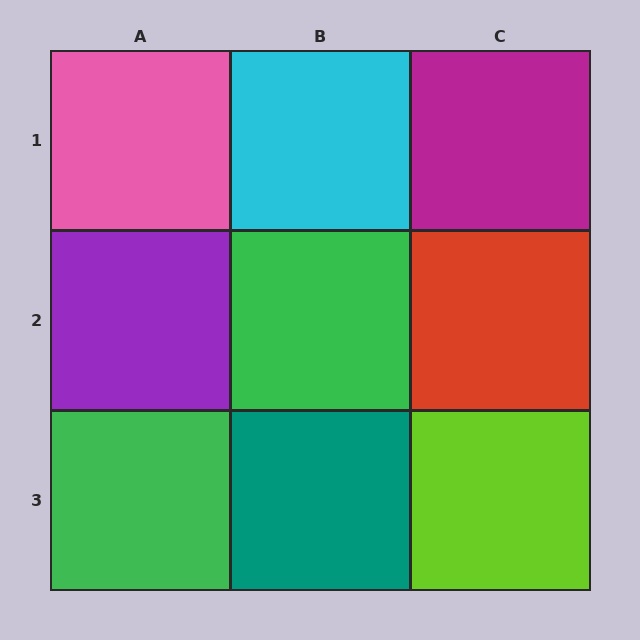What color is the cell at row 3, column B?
Teal.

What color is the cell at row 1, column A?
Pink.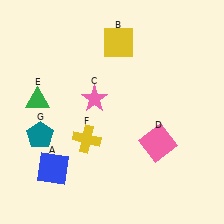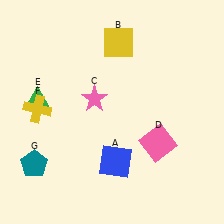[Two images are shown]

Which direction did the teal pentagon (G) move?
The teal pentagon (G) moved down.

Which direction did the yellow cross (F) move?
The yellow cross (F) moved left.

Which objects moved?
The objects that moved are: the blue square (A), the yellow cross (F), the teal pentagon (G).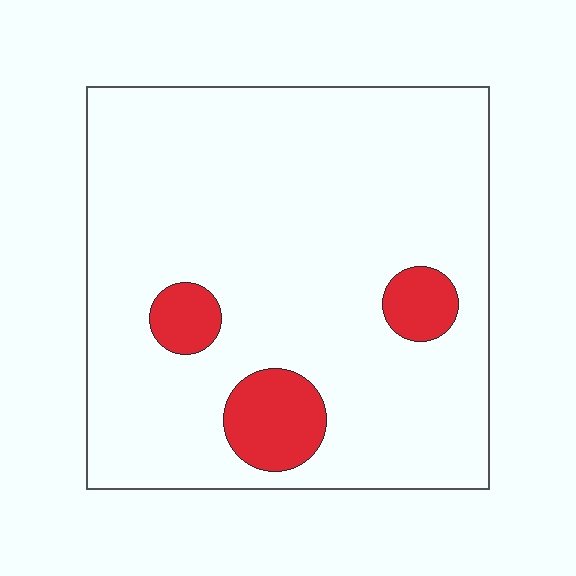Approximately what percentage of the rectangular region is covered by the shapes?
Approximately 10%.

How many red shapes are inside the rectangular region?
3.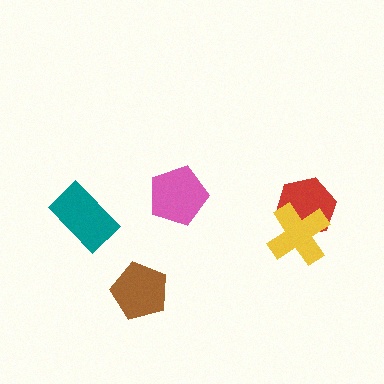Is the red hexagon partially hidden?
Yes, it is partially covered by another shape.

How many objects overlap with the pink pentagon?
0 objects overlap with the pink pentagon.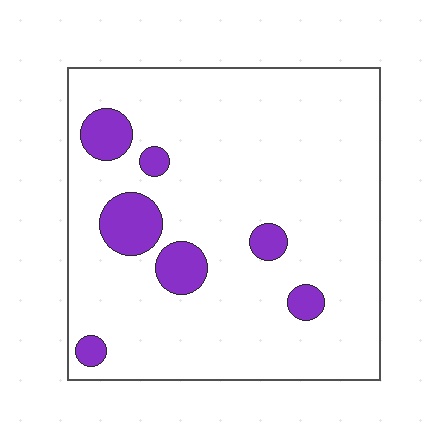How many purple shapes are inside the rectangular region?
7.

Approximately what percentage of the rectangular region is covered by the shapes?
Approximately 10%.